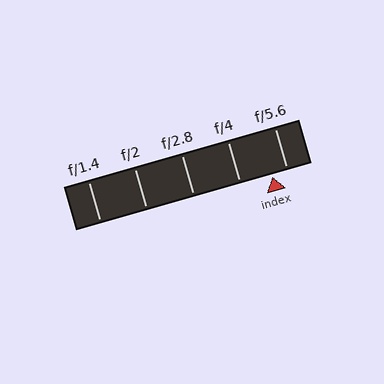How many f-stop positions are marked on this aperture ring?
There are 5 f-stop positions marked.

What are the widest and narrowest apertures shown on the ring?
The widest aperture shown is f/1.4 and the narrowest is f/5.6.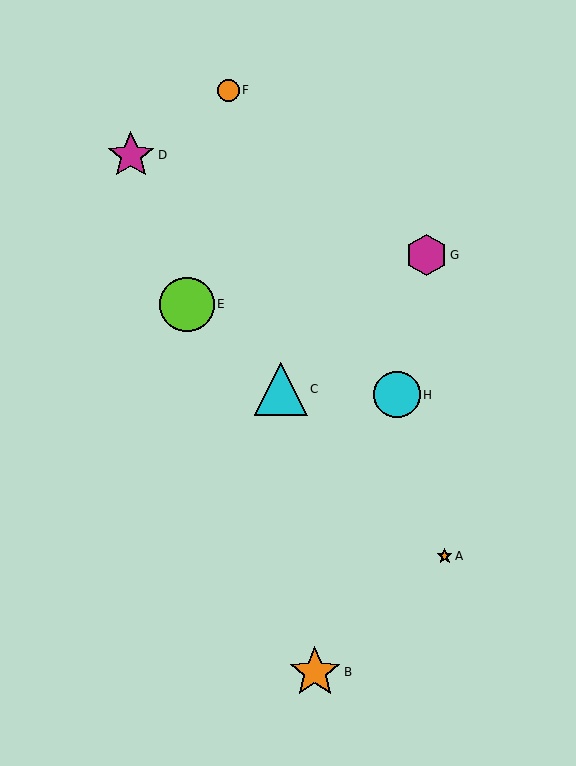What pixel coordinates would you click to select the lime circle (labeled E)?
Click at (187, 304) to select the lime circle E.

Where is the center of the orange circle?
The center of the orange circle is at (229, 90).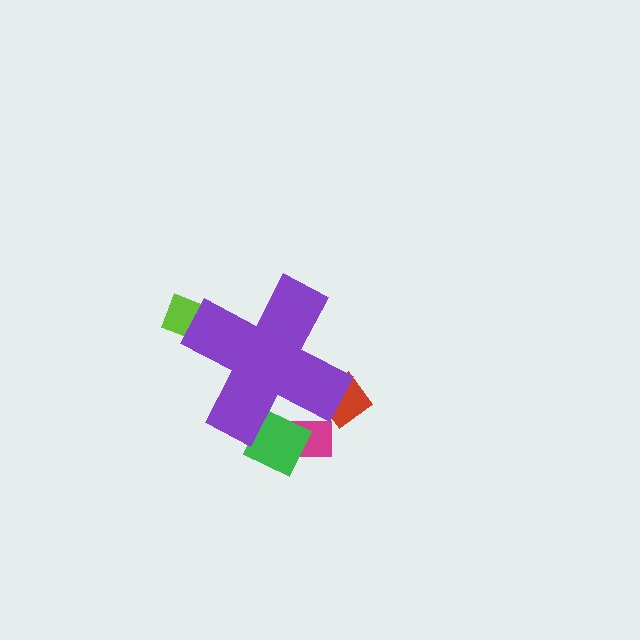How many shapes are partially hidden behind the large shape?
4 shapes are partially hidden.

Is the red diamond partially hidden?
Yes, the red diamond is partially hidden behind the purple cross.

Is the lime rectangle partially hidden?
Yes, the lime rectangle is partially hidden behind the purple cross.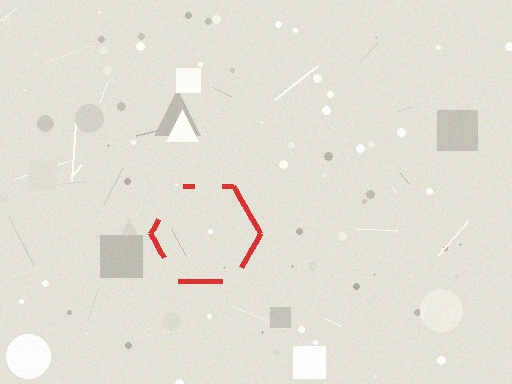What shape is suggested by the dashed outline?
The dashed outline suggests a hexagon.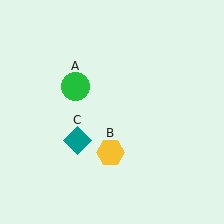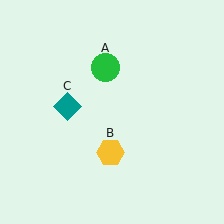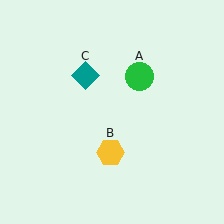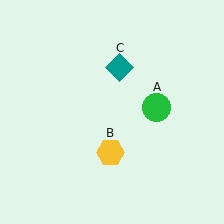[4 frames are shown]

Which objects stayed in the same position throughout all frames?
Yellow hexagon (object B) remained stationary.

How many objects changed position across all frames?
2 objects changed position: green circle (object A), teal diamond (object C).